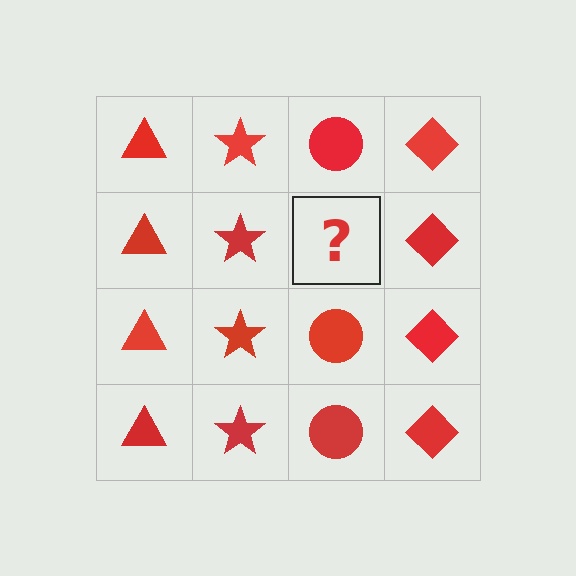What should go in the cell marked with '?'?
The missing cell should contain a red circle.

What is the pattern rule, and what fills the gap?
The rule is that each column has a consistent shape. The gap should be filled with a red circle.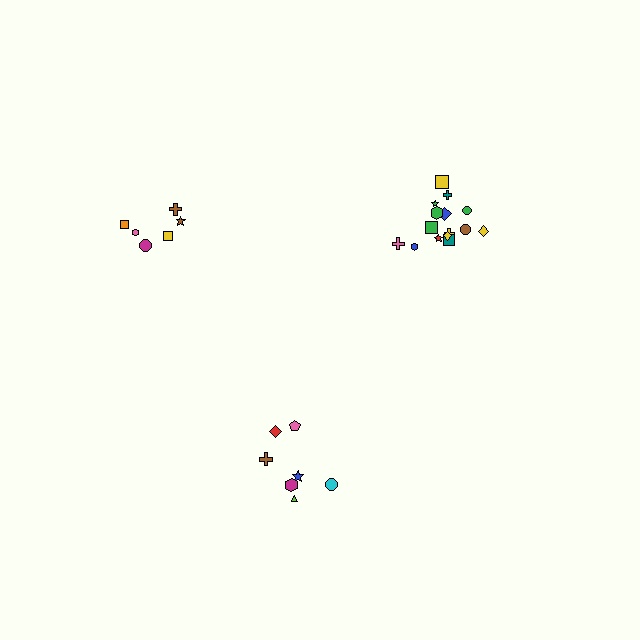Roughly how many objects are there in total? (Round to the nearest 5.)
Roughly 30 objects in total.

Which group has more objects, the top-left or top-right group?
The top-right group.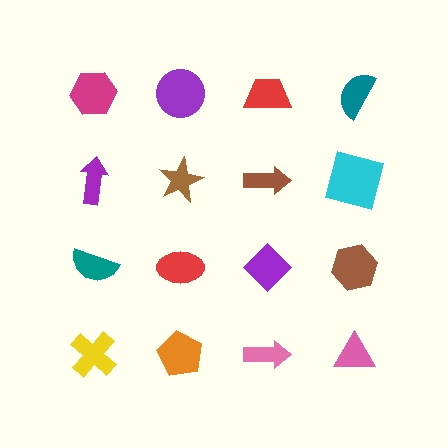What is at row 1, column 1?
A magenta hexagon.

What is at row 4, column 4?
A pink triangle.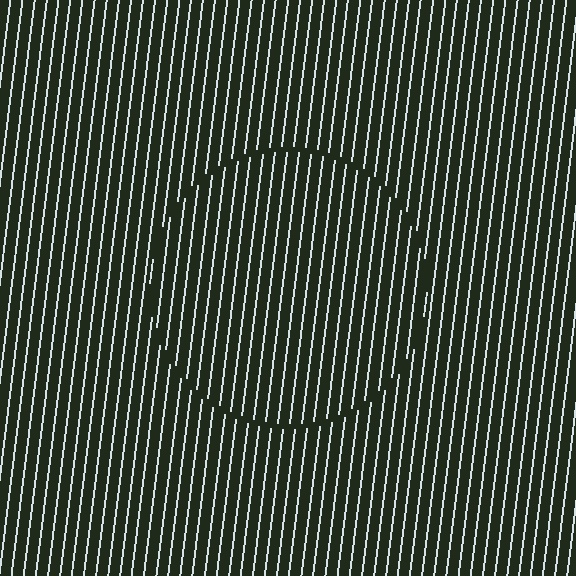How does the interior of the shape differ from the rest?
The interior of the shape contains the same grating, shifted by half a period — the contour is defined by the phase discontinuity where line-ends from the inner and outer gratings abut.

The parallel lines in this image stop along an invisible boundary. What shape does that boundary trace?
An illusory circle. The interior of the shape contains the same grating, shifted by half a period — the contour is defined by the phase discontinuity where line-ends from the inner and outer gratings abut.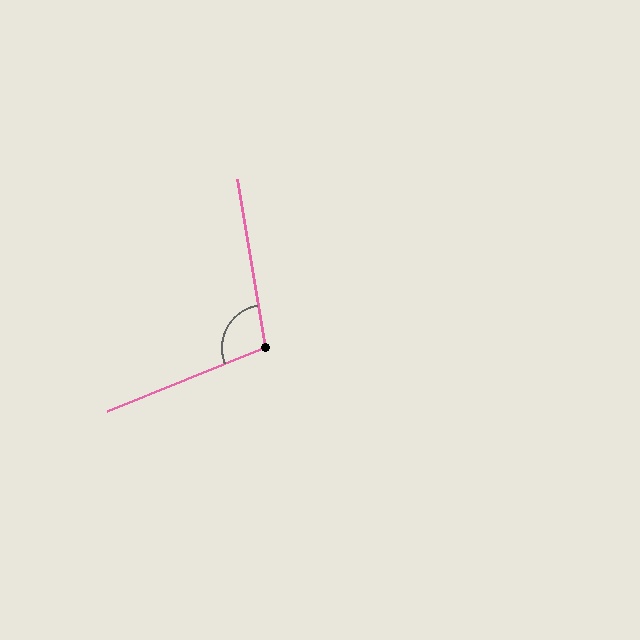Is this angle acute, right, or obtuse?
It is obtuse.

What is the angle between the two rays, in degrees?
Approximately 103 degrees.